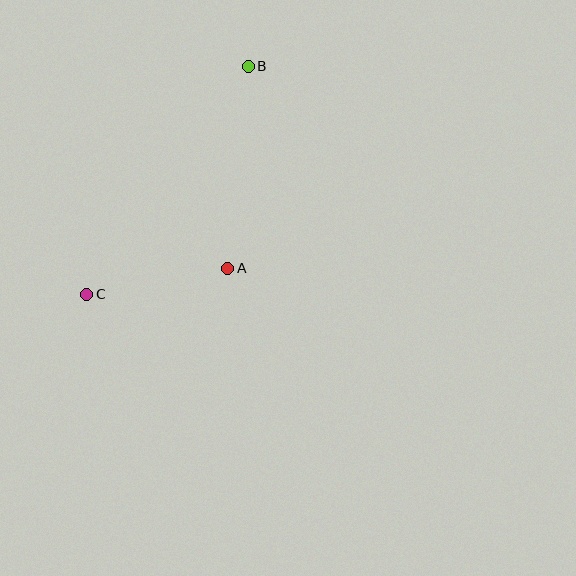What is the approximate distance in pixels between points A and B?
The distance between A and B is approximately 203 pixels.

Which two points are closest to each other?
Points A and C are closest to each other.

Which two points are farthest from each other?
Points B and C are farthest from each other.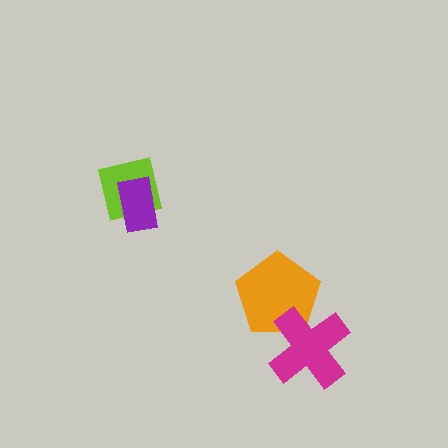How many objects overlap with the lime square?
1 object overlaps with the lime square.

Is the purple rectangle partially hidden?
No, no other shape covers it.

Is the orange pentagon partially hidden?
Yes, it is partially covered by another shape.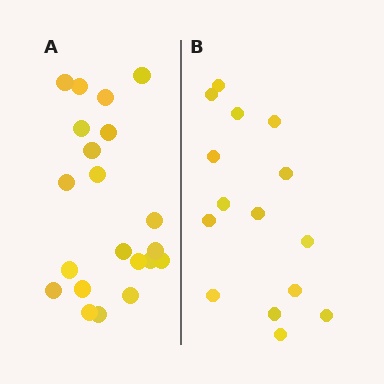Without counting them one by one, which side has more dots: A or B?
Region A (the left region) has more dots.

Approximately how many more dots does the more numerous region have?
Region A has about 6 more dots than region B.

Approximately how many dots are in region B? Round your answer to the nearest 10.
About 20 dots. (The exact count is 15, which rounds to 20.)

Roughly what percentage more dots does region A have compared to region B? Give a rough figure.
About 40% more.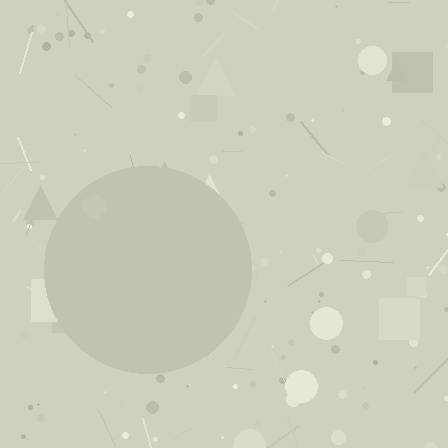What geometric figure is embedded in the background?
A circle is embedded in the background.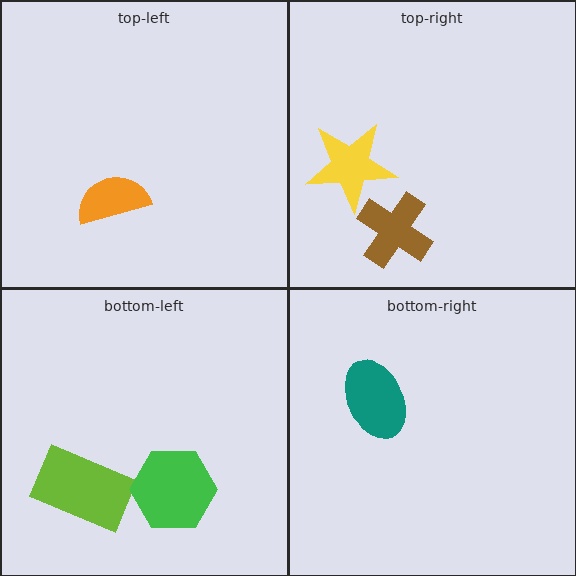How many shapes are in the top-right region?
2.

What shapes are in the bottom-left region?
The lime rectangle, the green hexagon.